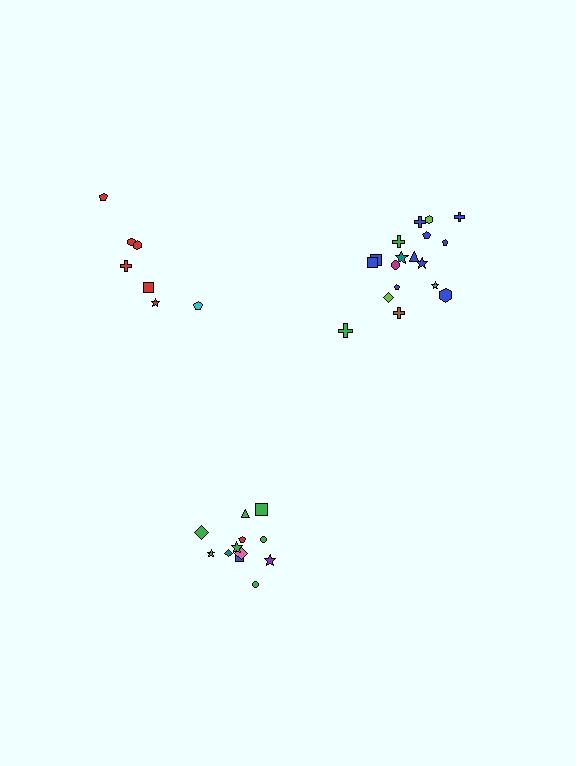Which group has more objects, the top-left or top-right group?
The top-right group.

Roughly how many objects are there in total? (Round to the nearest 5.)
Roughly 35 objects in total.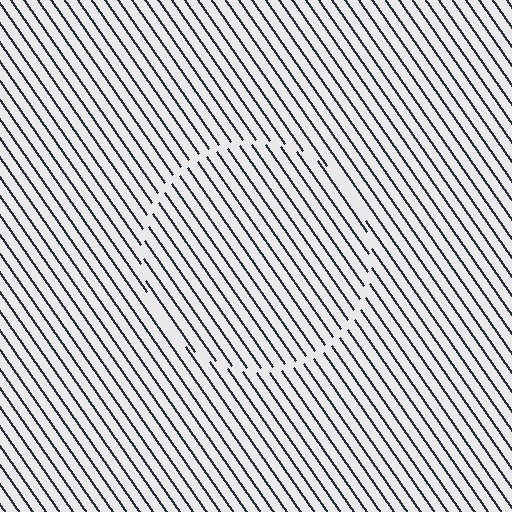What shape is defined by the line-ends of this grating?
An illusory circle. The interior of the shape contains the same grating, shifted by half a period — the contour is defined by the phase discontinuity where line-ends from the inner and outer gratings abut.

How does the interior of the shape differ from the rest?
The interior of the shape contains the same grating, shifted by half a period — the contour is defined by the phase discontinuity where line-ends from the inner and outer gratings abut.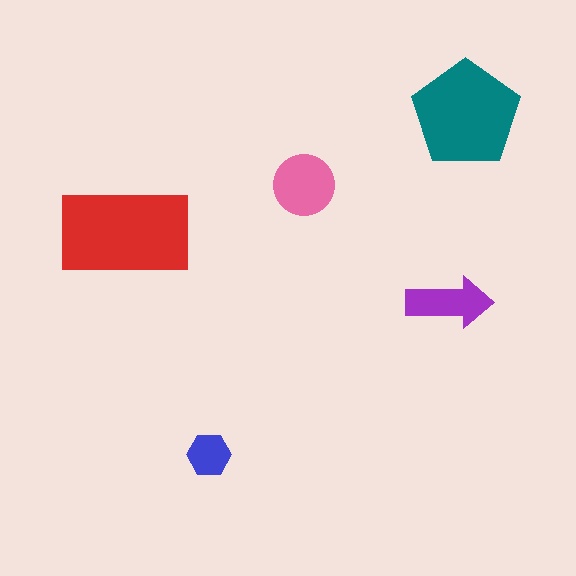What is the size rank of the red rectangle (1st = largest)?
1st.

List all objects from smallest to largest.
The blue hexagon, the purple arrow, the pink circle, the teal pentagon, the red rectangle.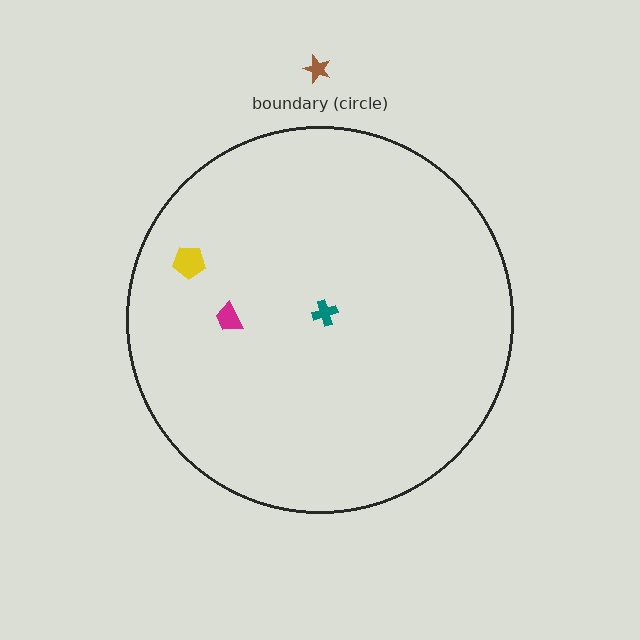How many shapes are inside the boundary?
3 inside, 1 outside.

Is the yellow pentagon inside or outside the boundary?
Inside.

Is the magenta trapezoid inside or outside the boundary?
Inside.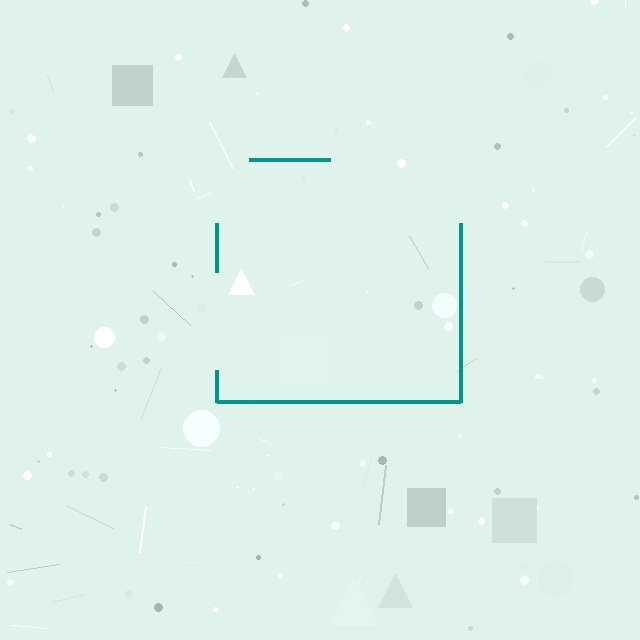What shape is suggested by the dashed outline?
The dashed outline suggests a square.